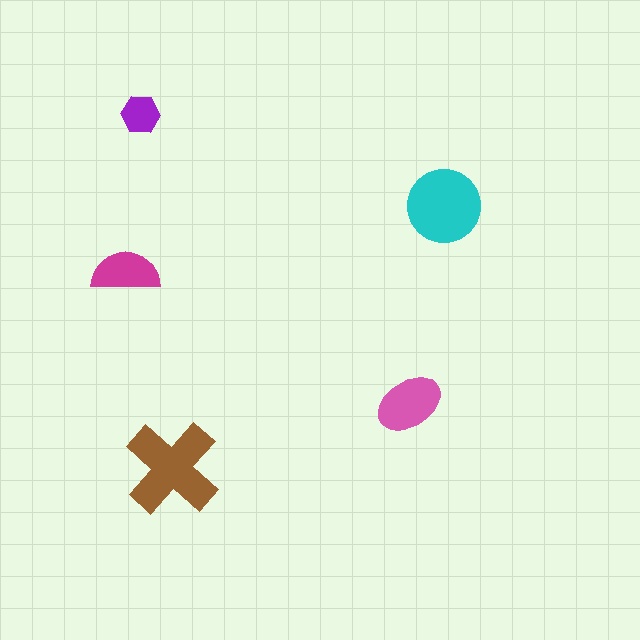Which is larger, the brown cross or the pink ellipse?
The brown cross.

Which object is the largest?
The brown cross.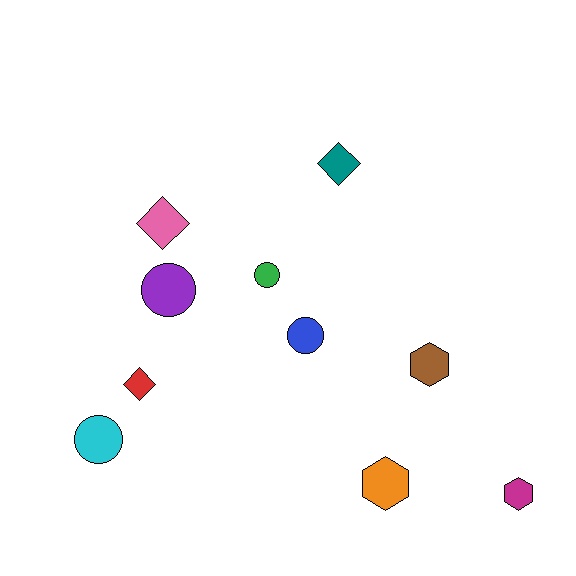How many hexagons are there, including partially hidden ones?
There are 3 hexagons.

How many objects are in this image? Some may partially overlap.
There are 10 objects.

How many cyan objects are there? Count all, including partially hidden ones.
There is 1 cyan object.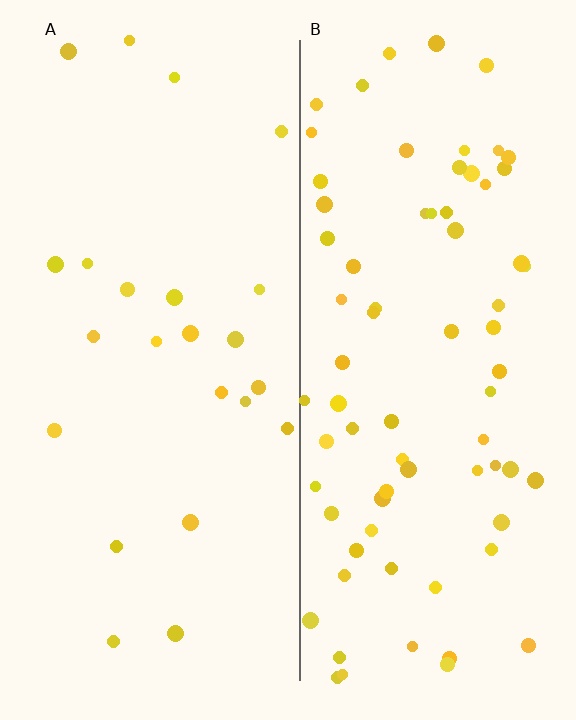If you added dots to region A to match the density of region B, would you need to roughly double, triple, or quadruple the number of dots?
Approximately triple.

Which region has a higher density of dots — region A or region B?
B (the right).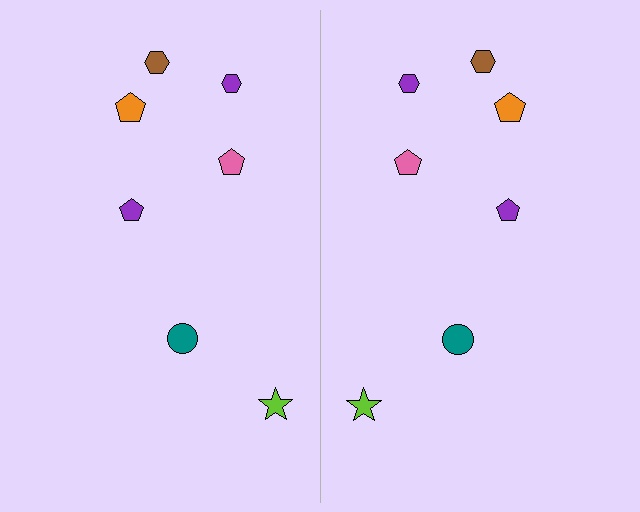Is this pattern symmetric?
Yes, this pattern has bilateral (reflection) symmetry.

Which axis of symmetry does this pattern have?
The pattern has a vertical axis of symmetry running through the center of the image.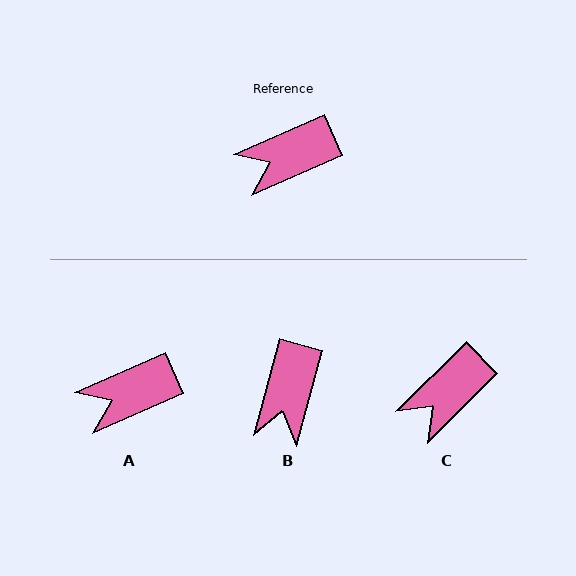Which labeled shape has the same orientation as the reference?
A.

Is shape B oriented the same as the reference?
No, it is off by about 51 degrees.